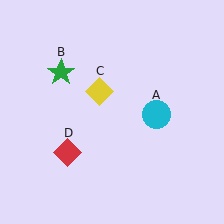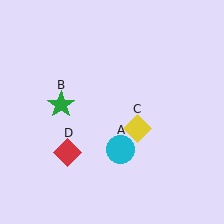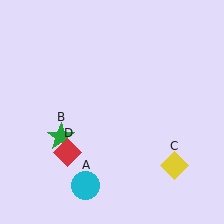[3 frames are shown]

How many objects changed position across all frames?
3 objects changed position: cyan circle (object A), green star (object B), yellow diamond (object C).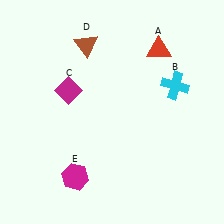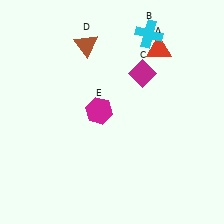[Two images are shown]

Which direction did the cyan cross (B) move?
The cyan cross (B) moved up.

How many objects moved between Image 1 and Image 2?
3 objects moved between the two images.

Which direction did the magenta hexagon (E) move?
The magenta hexagon (E) moved up.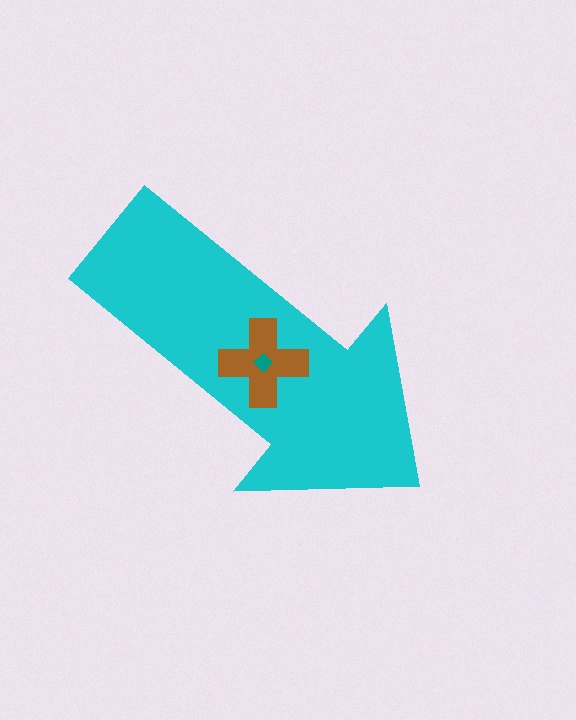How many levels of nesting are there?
3.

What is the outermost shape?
The cyan arrow.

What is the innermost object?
The teal diamond.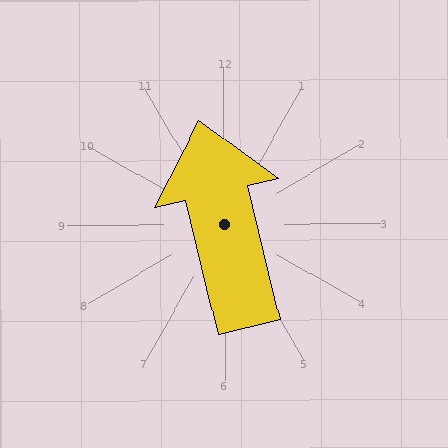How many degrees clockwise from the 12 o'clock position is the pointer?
Approximately 347 degrees.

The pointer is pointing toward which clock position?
Roughly 12 o'clock.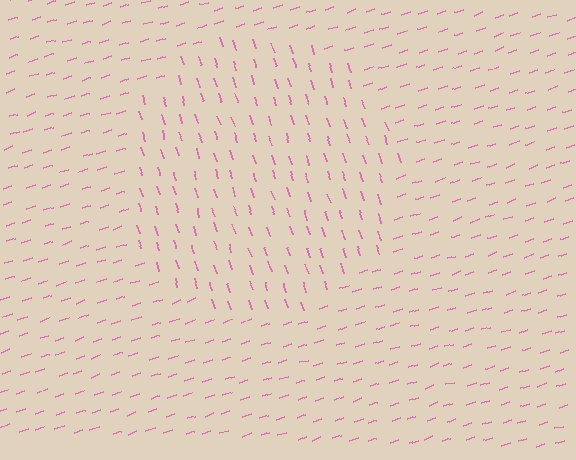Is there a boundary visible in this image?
Yes, there is a texture boundary formed by a change in line orientation.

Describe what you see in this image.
The image is filled with small pink line segments. A circle region in the image has lines oriented differently from the surrounding lines, creating a visible texture boundary.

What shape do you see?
I see a circle.